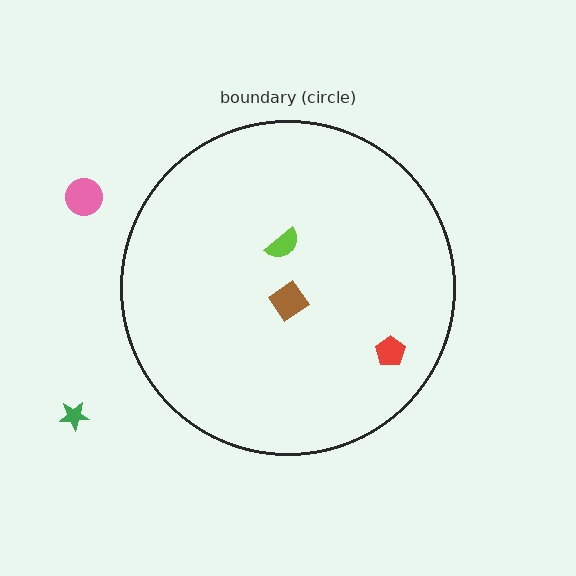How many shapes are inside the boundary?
3 inside, 2 outside.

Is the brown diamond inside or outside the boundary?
Inside.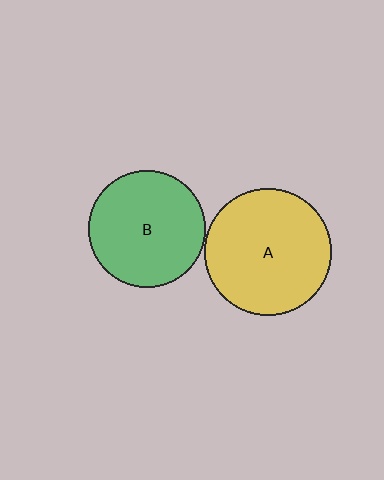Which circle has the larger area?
Circle A (yellow).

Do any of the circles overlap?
No, none of the circles overlap.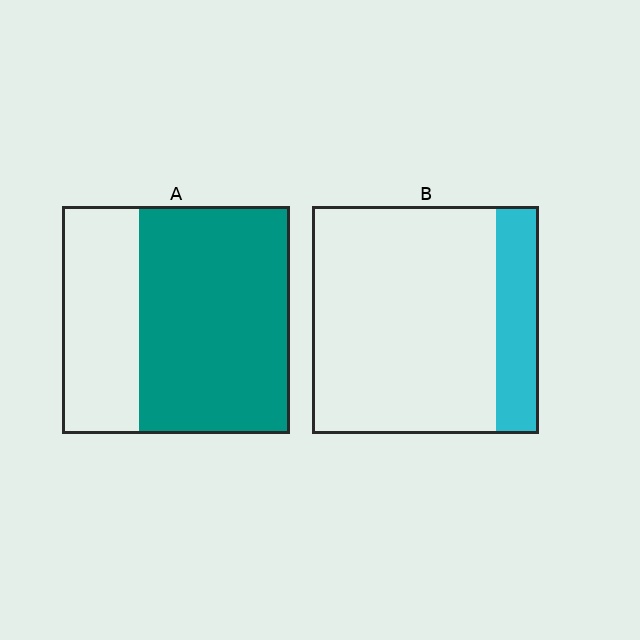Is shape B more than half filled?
No.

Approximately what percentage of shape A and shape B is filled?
A is approximately 65% and B is approximately 20%.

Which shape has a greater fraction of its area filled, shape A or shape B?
Shape A.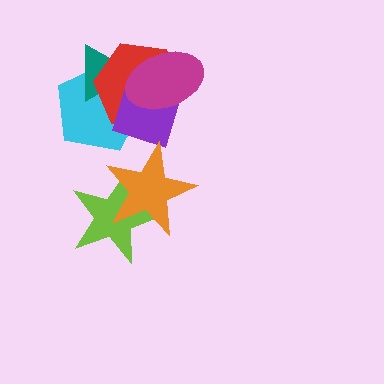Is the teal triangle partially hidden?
Yes, it is partially covered by another shape.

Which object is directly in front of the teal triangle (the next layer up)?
The red hexagon is directly in front of the teal triangle.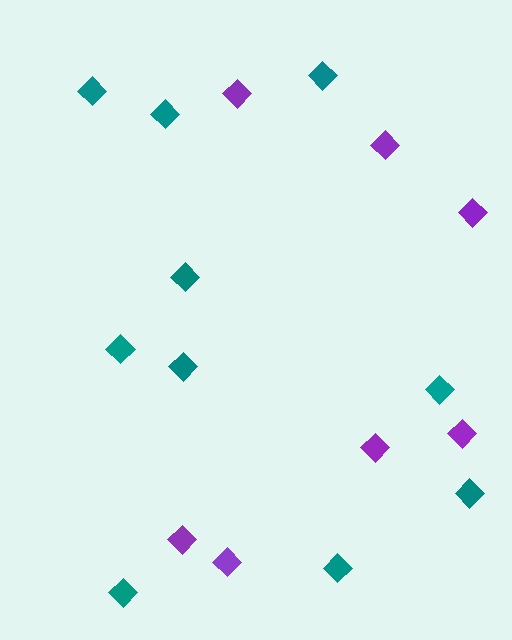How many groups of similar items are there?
There are 2 groups: one group of teal diamonds (10) and one group of purple diamonds (7).